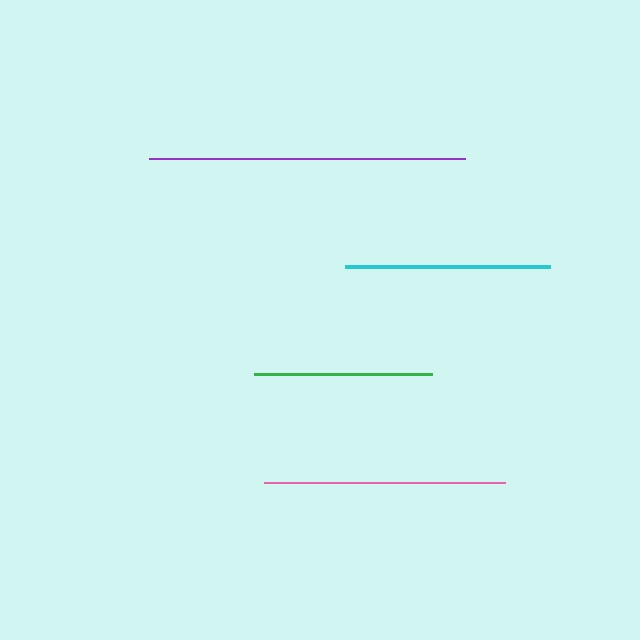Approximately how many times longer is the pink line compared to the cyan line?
The pink line is approximately 1.2 times the length of the cyan line.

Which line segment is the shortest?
The green line is the shortest at approximately 178 pixels.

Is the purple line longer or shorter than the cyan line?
The purple line is longer than the cyan line.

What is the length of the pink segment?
The pink segment is approximately 241 pixels long.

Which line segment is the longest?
The purple line is the longest at approximately 315 pixels.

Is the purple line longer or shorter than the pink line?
The purple line is longer than the pink line.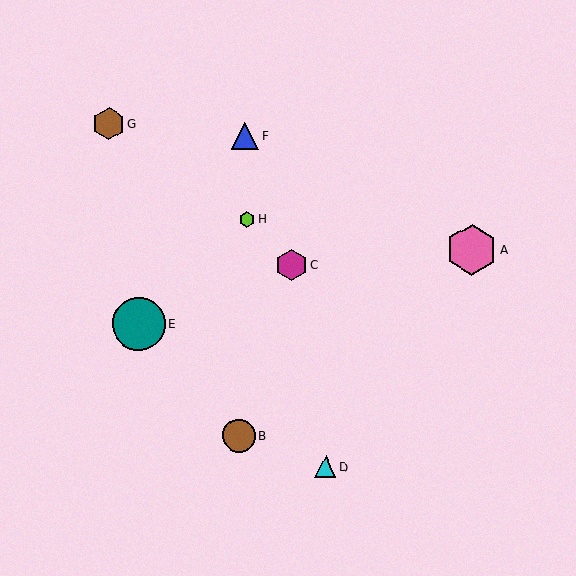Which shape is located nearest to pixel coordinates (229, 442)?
The brown circle (labeled B) at (239, 435) is nearest to that location.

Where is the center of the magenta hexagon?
The center of the magenta hexagon is at (292, 265).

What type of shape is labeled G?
Shape G is a brown hexagon.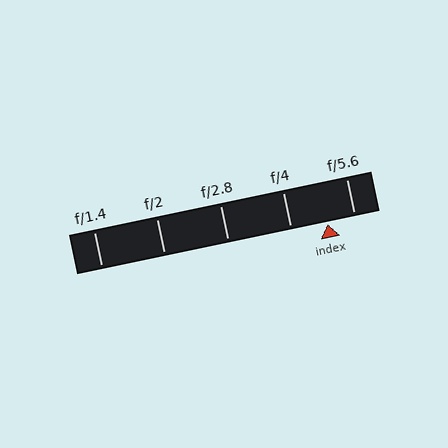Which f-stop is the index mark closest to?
The index mark is closest to f/5.6.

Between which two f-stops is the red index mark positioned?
The index mark is between f/4 and f/5.6.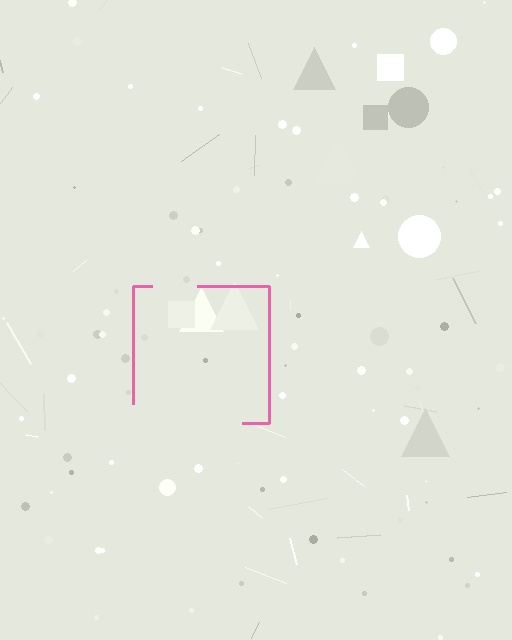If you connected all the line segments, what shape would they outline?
They would outline a square.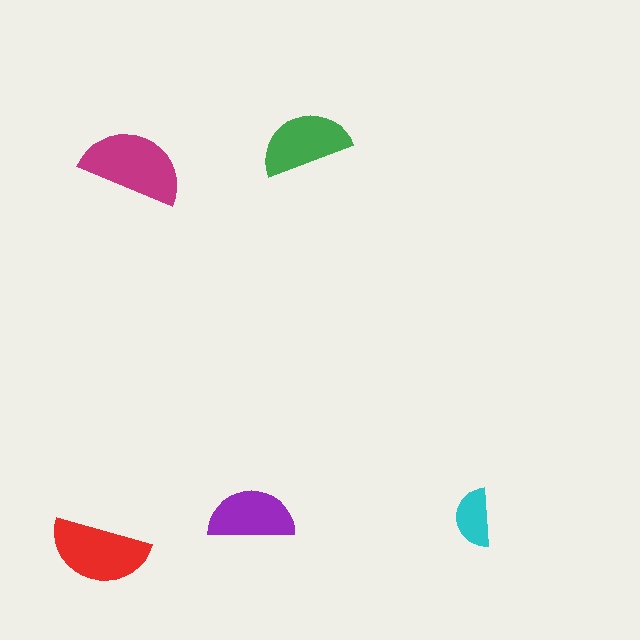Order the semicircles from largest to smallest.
the magenta one, the red one, the green one, the purple one, the cyan one.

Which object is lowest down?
The red semicircle is bottommost.